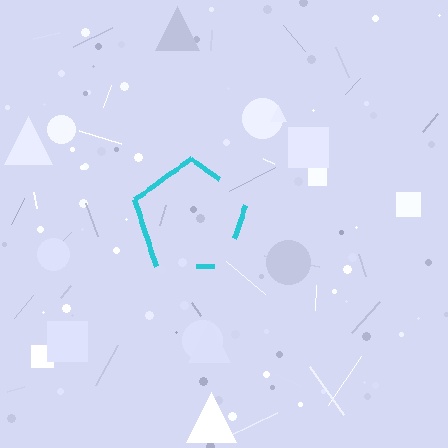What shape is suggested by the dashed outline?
The dashed outline suggests a pentagon.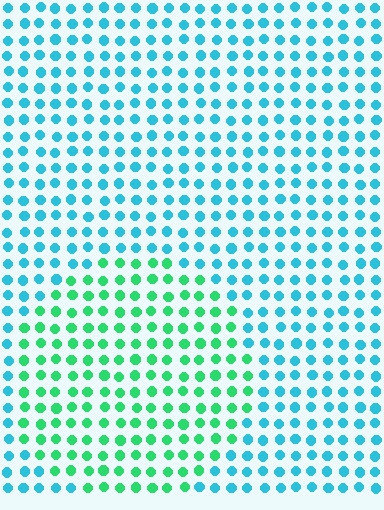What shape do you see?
I see a circle.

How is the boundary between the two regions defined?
The boundary is defined purely by a slight shift in hue (about 46 degrees). Spacing, size, and orientation are identical on both sides.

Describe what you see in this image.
The image is filled with small cyan elements in a uniform arrangement. A circle-shaped region is visible where the elements are tinted to a slightly different hue, forming a subtle color boundary.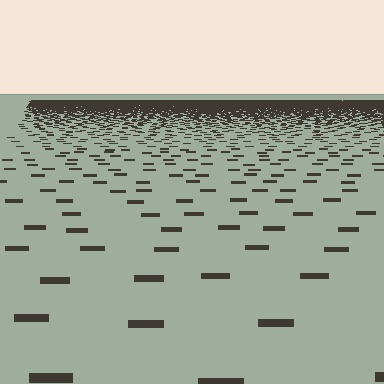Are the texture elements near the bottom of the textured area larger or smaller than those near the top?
Larger. Near the bottom, elements are closer to the viewer and appear at a bigger on-screen size.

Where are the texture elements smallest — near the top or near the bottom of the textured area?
Near the top.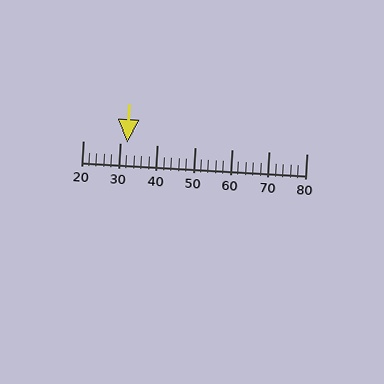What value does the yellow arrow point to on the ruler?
The yellow arrow points to approximately 32.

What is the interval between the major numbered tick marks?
The major tick marks are spaced 10 units apart.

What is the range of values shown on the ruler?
The ruler shows values from 20 to 80.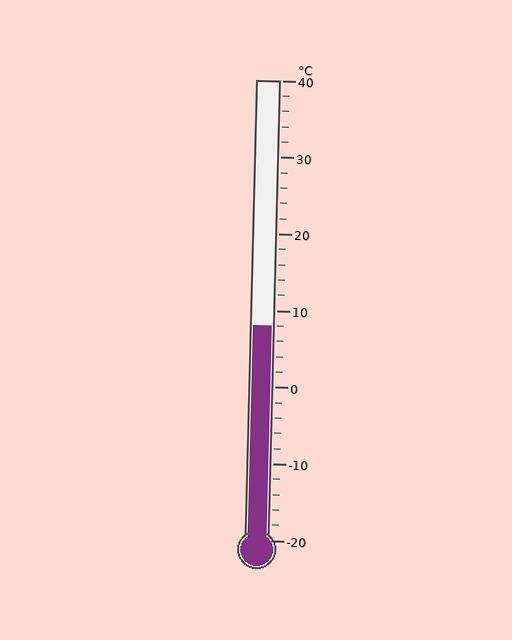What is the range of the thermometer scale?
The thermometer scale ranges from -20°C to 40°C.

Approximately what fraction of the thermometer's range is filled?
The thermometer is filled to approximately 45% of its range.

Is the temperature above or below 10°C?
The temperature is below 10°C.